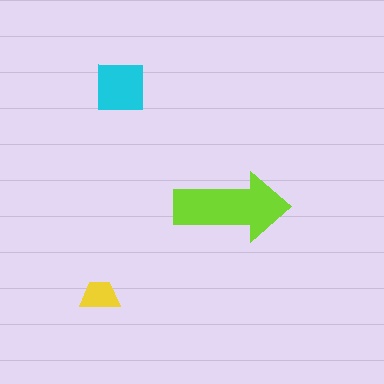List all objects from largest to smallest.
The lime arrow, the cyan square, the yellow trapezoid.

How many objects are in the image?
There are 3 objects in the image.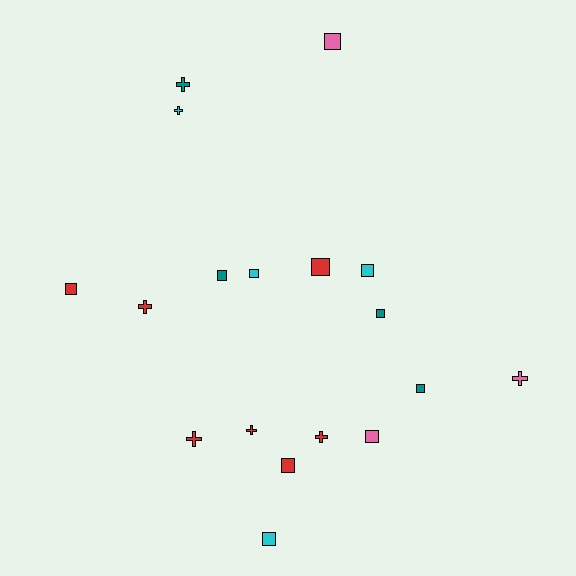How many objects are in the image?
There are 18 objects.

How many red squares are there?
There are 3 red squares.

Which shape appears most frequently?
Square, with 11 objects.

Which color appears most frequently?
Red, with 7 objects.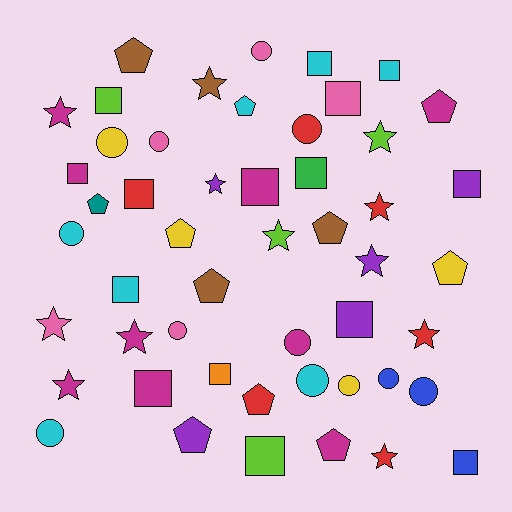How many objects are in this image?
There are 50 objects.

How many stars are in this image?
There are 12 stars.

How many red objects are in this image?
There are 6 red objects.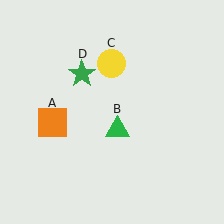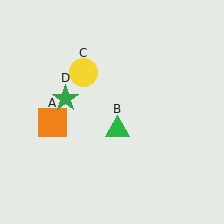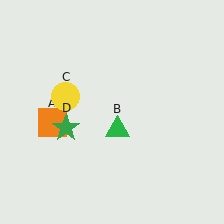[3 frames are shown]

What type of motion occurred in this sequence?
The yellow circle (object C), green star (object D) rotated counterclockwise around the center of the scene.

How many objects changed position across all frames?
2 objects changed position: yellow circle (object C), green star (object D).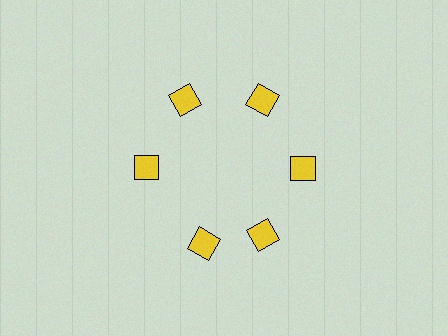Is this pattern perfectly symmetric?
No. The 6 yellow squares are arranged in a ring, but one element near the 7 o'clock position is rotated out of alignment along the ring, breaking the 6-fold rotational symmetry.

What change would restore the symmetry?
The symmetry would be restored by rotating it back into even spacing with its neighbors so that all 6 squares sit at equal angles and equal distance from the center.